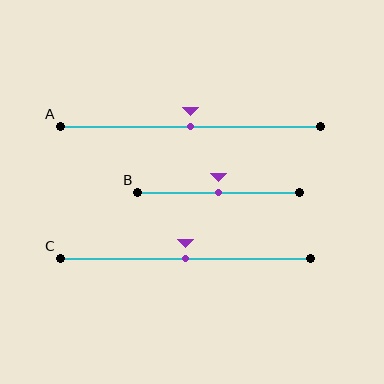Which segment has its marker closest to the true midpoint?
Segment A has its marker closest to the true midpoint.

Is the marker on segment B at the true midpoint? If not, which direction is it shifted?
Yes, the marker on segment B is at the true midpoint.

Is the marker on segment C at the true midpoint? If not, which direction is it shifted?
Yes, the marker on segment C is at the true midpoint.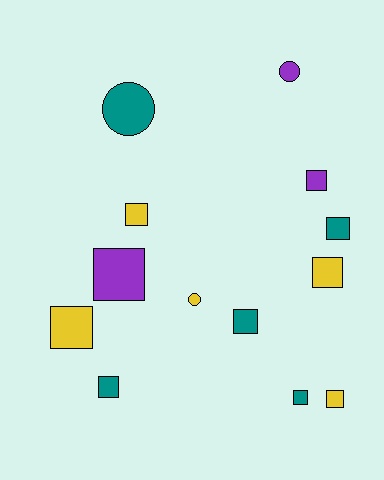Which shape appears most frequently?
Square, with 10 objects.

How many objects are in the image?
There are 13 objects.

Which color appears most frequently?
Teal, with 5 objects.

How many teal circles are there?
There is 1 teal circle.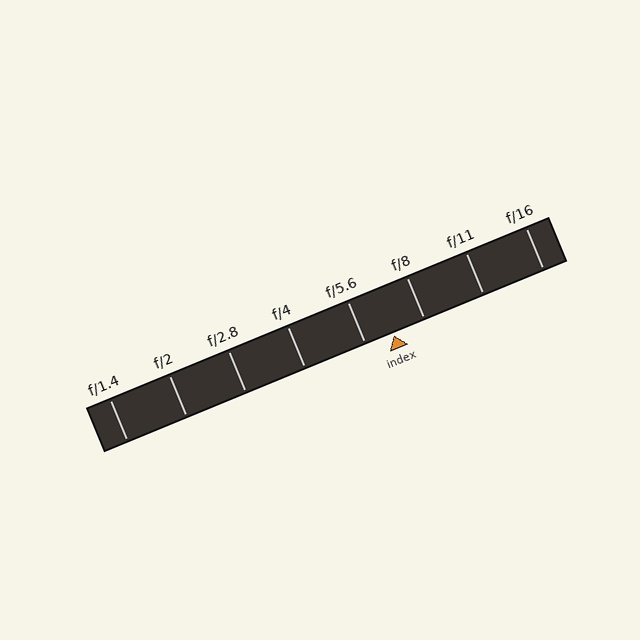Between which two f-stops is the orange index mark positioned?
The index mark is between f/5.6 and f/8.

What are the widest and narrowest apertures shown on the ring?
The widest aperture shown is f/1.4 and the narrowest is f/16.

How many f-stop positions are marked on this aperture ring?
There are 8 f-stop positions marked.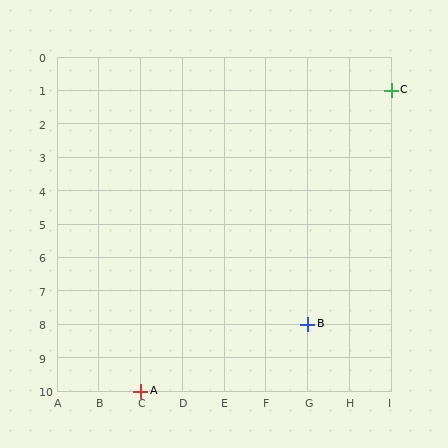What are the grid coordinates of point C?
Point C is at grid coordinates (I, 1).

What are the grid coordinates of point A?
Point A is at grid coordinates (C, 10).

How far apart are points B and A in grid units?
Points B and A are 4 columns and 2 rows apart (about 4.5 grid units diagonally).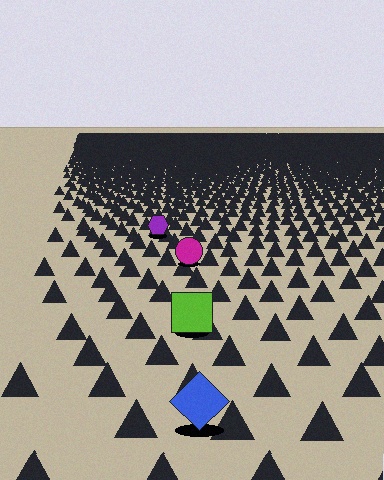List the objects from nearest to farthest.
From nearest to farthest: the blue diamond, the lime square, the magenta circle, the purple hexagon.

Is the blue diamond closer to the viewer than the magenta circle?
Yes. The blue diamond is closer — you can tell from the texture gradient: the ground texture is coarser near it.